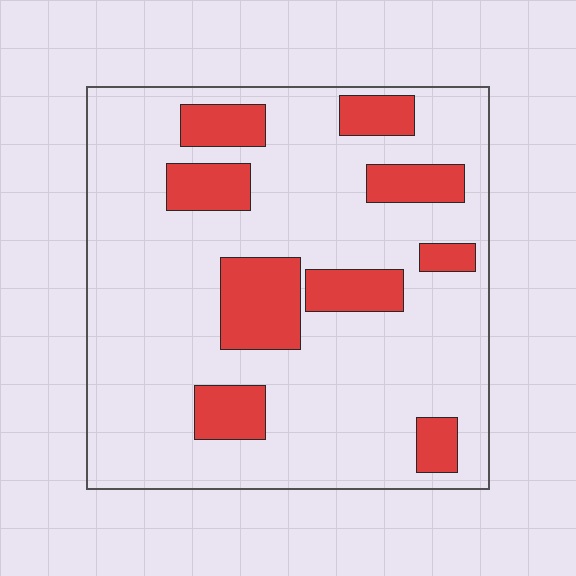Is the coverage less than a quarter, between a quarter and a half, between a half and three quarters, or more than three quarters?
Less than a quarter.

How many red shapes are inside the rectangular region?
9.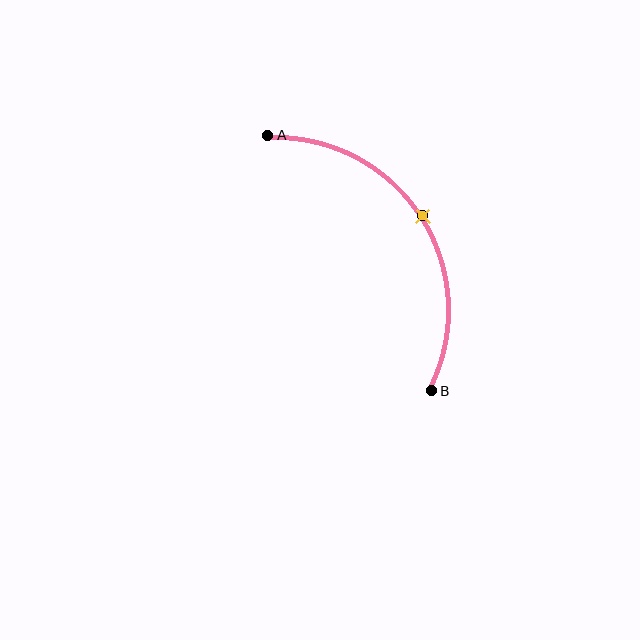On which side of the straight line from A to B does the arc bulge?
The arc bulges to the right of the straight line connecting A and B.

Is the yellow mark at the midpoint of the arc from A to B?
Yes. The yellow mark lies on the arc at equal arc-length from both A and B — it is the arc midpoint.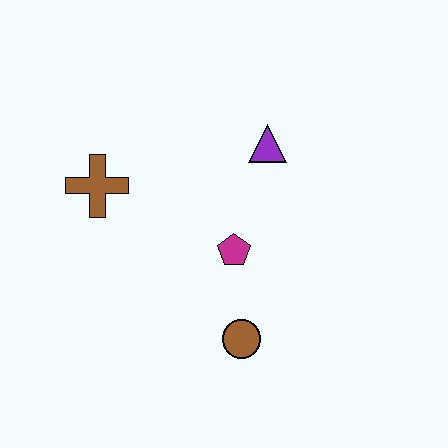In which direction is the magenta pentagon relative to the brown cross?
The magenta pentagon is to the right of the brown cross.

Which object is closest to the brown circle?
The magenta pentagon is closest to the brown circle.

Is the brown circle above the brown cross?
No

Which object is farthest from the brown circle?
The brown cross is farthest from the brown circle.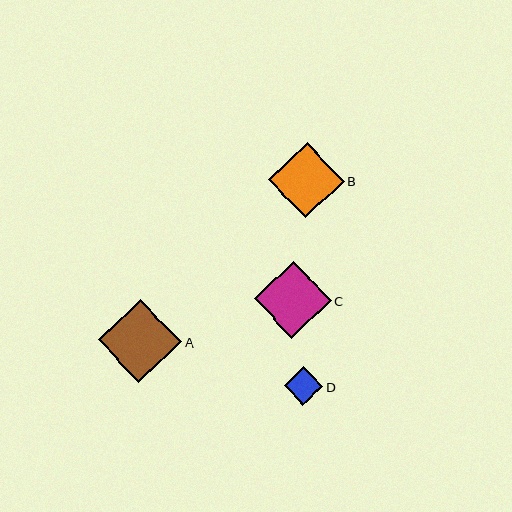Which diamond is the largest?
Diamond A is the largest with a size of approximately 83 pixels.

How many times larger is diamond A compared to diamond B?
Diamond A is approximately 1.1 times the size of diamond B.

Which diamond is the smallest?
Diamond D is the smallest with a size of approximately 38 pixels.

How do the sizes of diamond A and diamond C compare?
Diamond A and diamond C are approximately the same size.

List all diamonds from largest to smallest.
From largest to smallest: A, C, B, D.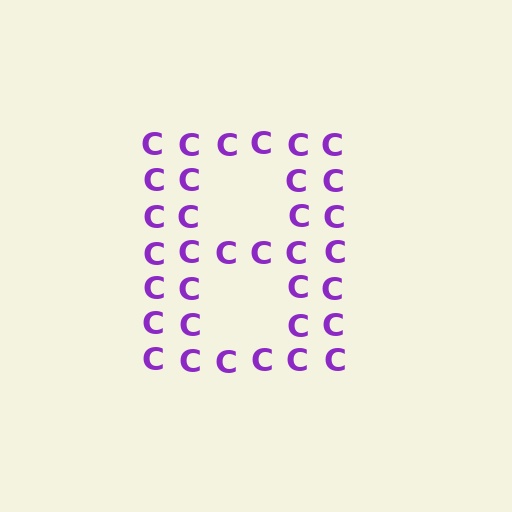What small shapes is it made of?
It is made of small letter C's.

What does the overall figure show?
The overall figure shows the letter B.